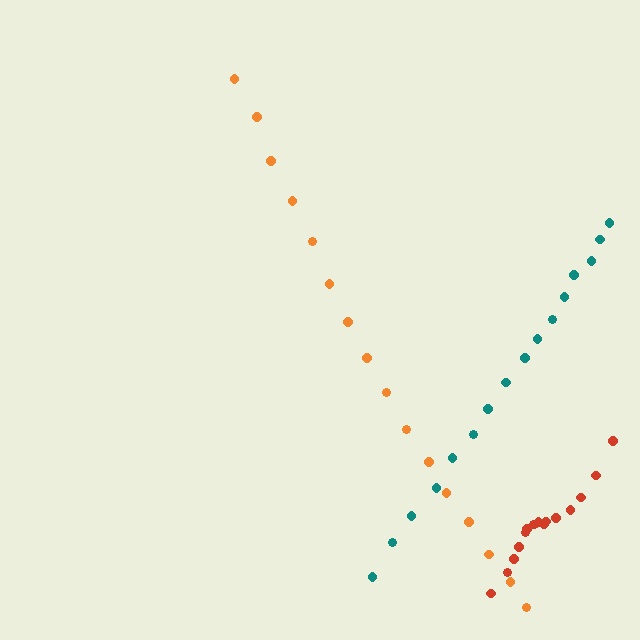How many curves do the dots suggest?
There are 3 distinct paths.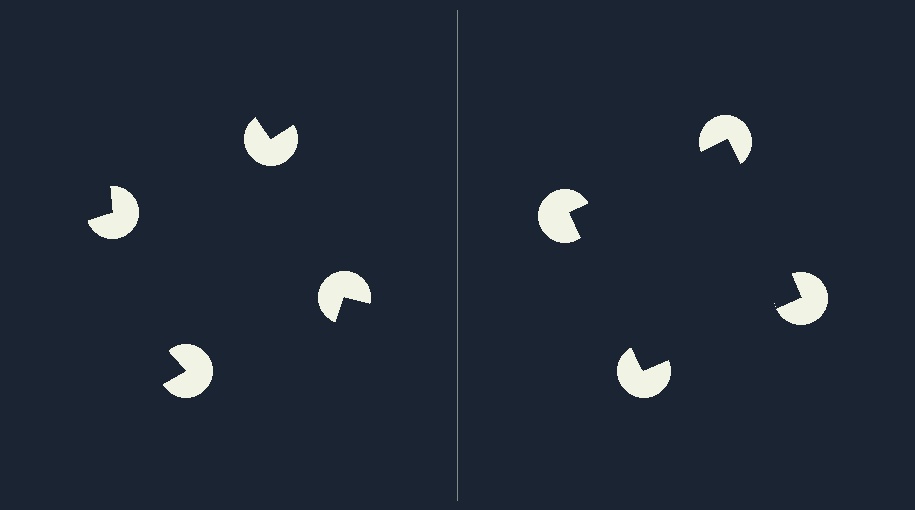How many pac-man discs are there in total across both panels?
8 — 4 on each side.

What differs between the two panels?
The pac-man discs are positioned identically on both sides; only the wedge orientations differ. On the right they align to a square; on the left they are misaligned.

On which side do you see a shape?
An illusory square appears on the right side. On the left side the wedge cuts are rotated, so no coherent shape forms.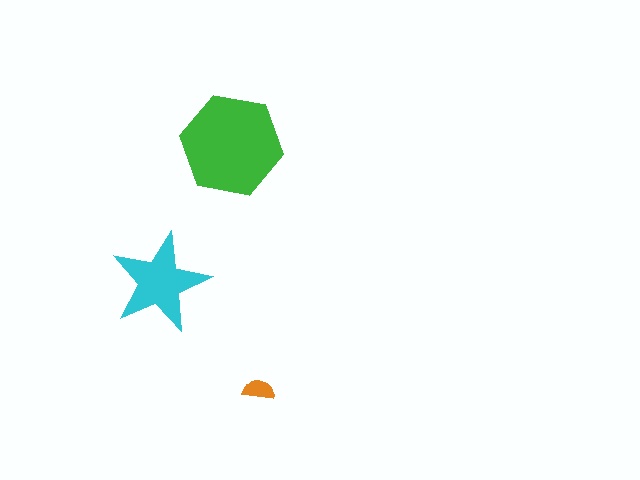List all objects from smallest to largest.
The orange semicircle, the cyan star, the green hexagon.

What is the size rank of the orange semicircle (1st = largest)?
3rd.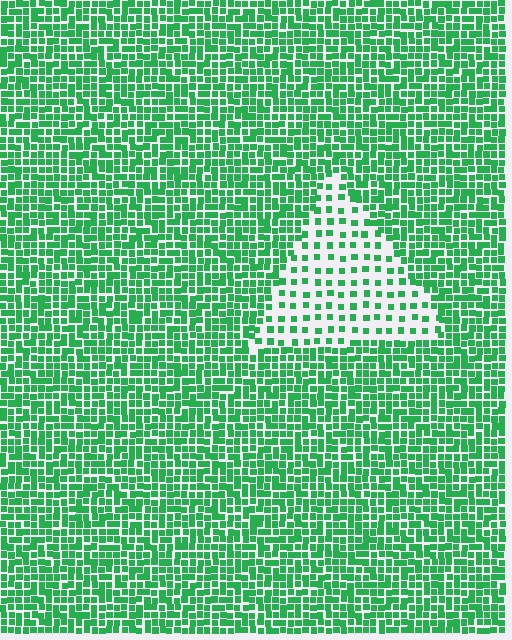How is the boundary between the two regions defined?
The boundary is defined by a change in element density (approximately 2.5x ratio). All elements are the same color, size, and shape.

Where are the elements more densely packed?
The elements are more densely packed outside the triangle boundary.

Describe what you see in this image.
The image contains small green elements arranged at two different densities. A triangle-shaped region is visible where the elements are less densely packed than the surrounding area.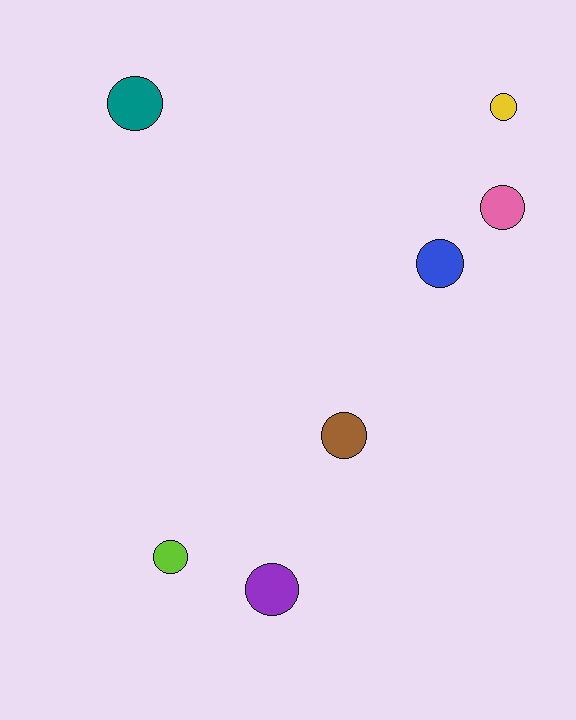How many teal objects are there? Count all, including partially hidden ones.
There is 1 teal object.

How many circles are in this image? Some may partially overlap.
There are 7 circles.